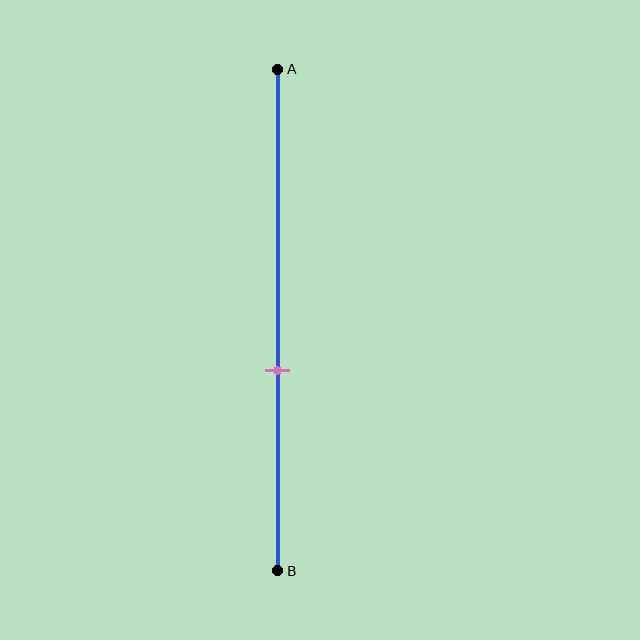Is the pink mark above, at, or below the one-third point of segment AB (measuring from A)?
The pink mark is below the one-third point of segment AB.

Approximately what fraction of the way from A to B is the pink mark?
The pink mark is approximately 60% of the way from A to B.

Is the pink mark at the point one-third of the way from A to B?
No, the mark is at about 60% from A, not at the 33% one-third point.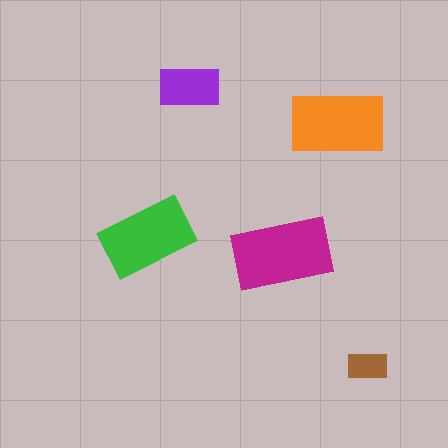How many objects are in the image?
There are 5 objects in the image.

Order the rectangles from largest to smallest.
the magenta one, the orange one, the green one, the purple one, the brown one.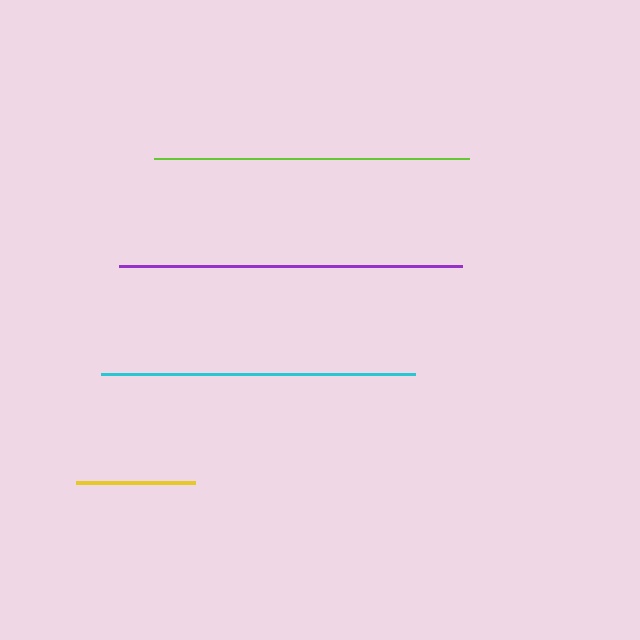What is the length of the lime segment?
The lime segment is approximately 315 pixels long.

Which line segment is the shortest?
The yellow line is the shortest at approximately 120 pixels.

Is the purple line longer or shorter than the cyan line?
The purple line is longer than the cyan line.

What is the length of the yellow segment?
The yellow segment is approximately 120 pixels long.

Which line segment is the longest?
The purple line is the longest at approximately 343 pixels.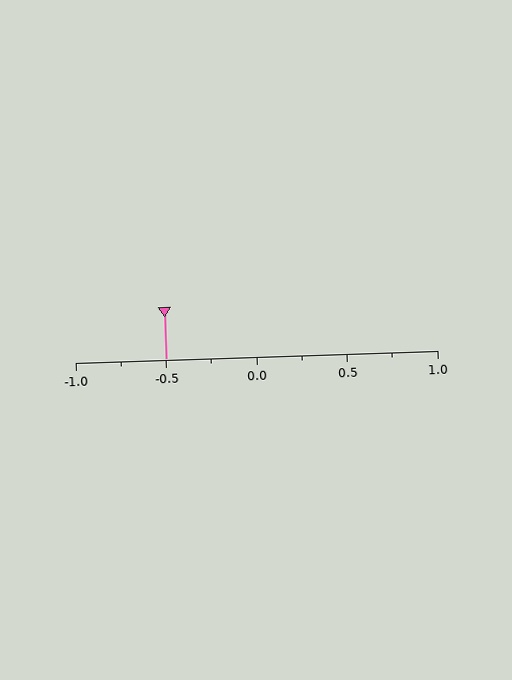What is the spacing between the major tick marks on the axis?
The major ticks are spaced 0.5 apart.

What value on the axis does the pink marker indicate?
The marker indicates approximately -0.5.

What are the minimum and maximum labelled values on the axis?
The axis runs from -1.0 to 1.0.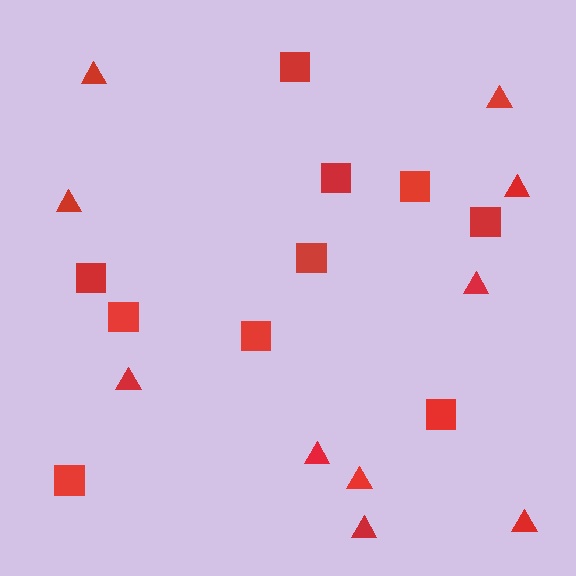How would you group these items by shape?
There are 2 groups: one group of squares (10) and one group of triangles (10).